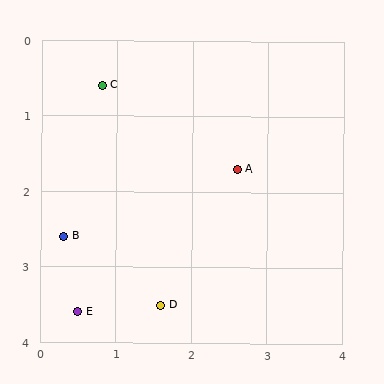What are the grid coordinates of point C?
Point C is at approximately (0.8, 0.6).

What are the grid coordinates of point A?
Point A is at approximately (2.6, 1.7).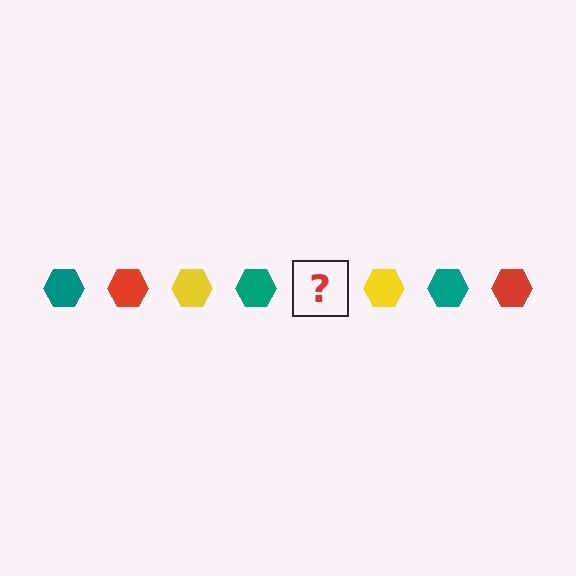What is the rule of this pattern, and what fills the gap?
The rule is that the pattern cycles through teal, red, yellow hexagons. The gap should be filled with a red hexagon.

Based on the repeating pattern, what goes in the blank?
The blank should be a red hexagon.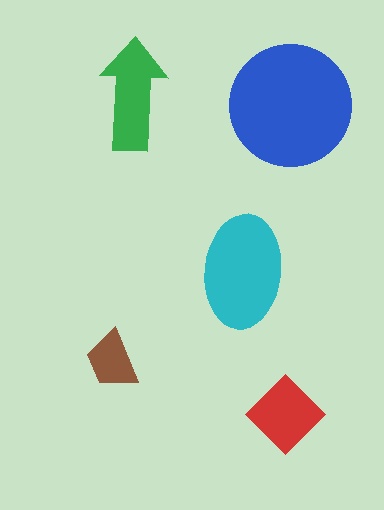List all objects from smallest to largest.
The brown trapezoid, the red diamond, the green arrow, the cyan ellipse, the blue circle.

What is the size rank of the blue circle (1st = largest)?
1st.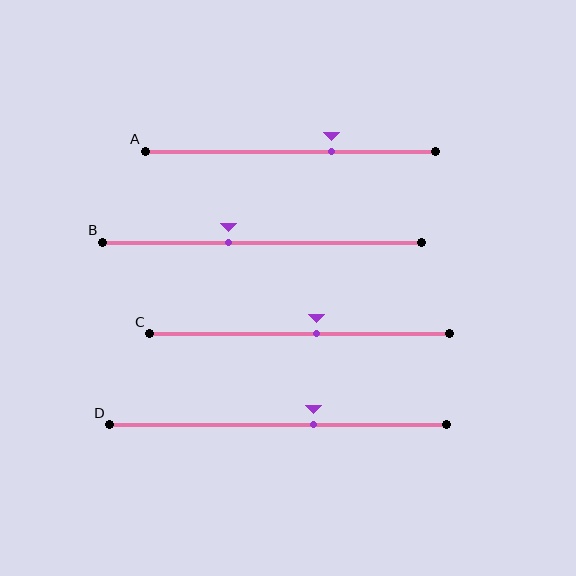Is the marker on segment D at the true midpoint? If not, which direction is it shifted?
No, the marker on segment D is shifted to the right by about 11% of the segment length.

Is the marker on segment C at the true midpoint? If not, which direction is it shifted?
No, the marker on segment C is shifted to the right by about 6% of the segment length.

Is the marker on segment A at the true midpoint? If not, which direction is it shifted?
No, the marker on segment A is shifted to the right by about 14% of the segment length.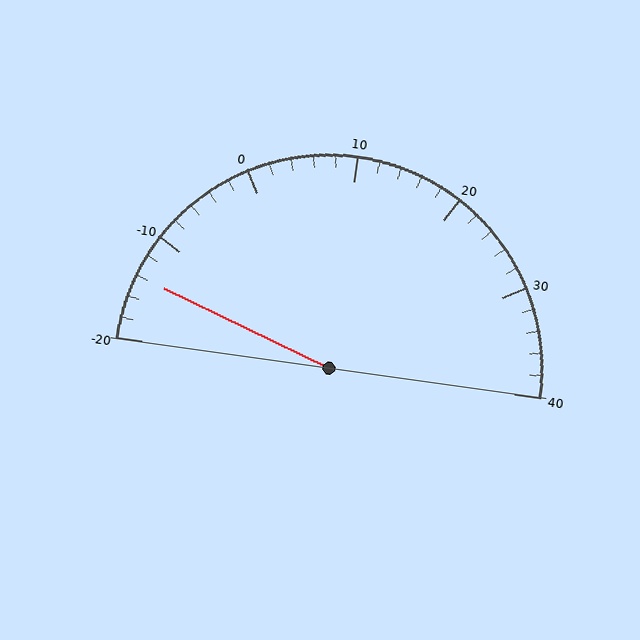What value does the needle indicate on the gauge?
The needle indicates approximately -14.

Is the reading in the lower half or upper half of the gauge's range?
The reading is in the lower half of the range (-20 to 40).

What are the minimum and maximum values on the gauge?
The gauge ranges from -20 to 40.